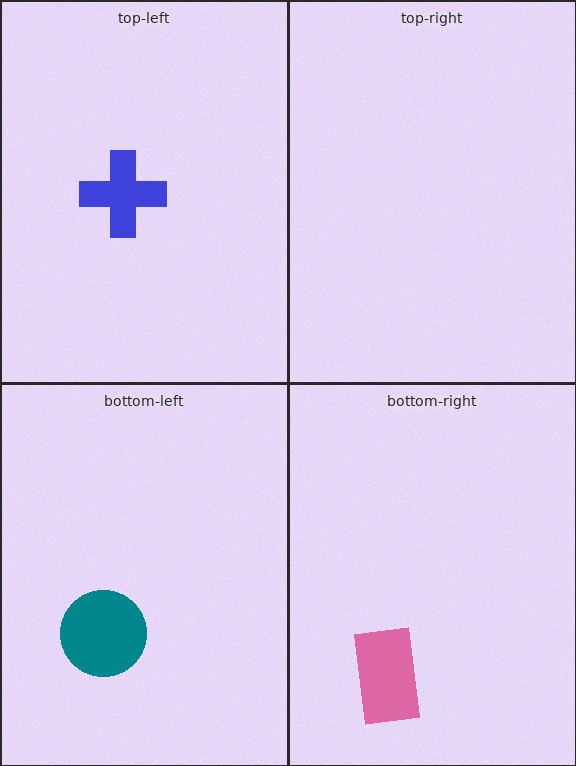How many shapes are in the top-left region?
1.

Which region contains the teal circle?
The bottom-left region.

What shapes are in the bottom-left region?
The teal circle.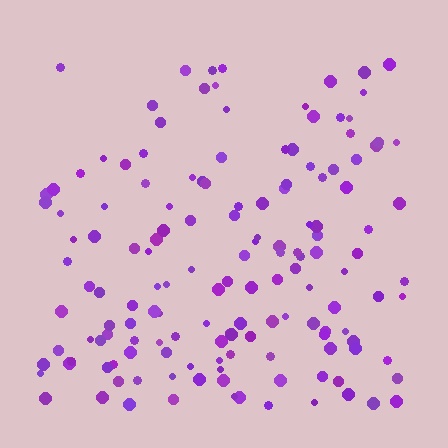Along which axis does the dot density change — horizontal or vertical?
Vertical.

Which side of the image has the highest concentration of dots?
The bottom.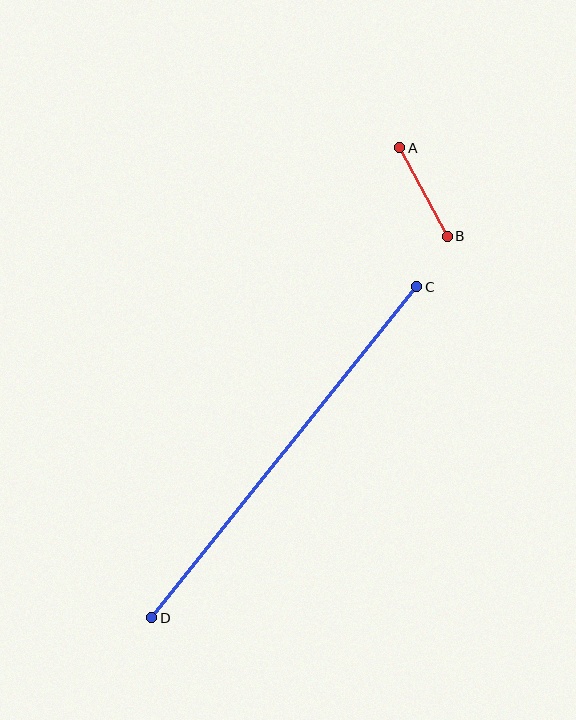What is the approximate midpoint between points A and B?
The midpoint is at approximately (423, 192) pixels.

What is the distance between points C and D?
The distance is approximately 424 pixels.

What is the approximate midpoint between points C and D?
The midpoint is at approximately (284, 452) pixels.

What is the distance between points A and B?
The distance is approximately 101 pixels.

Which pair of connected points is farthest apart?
Points C and D are farthest apart.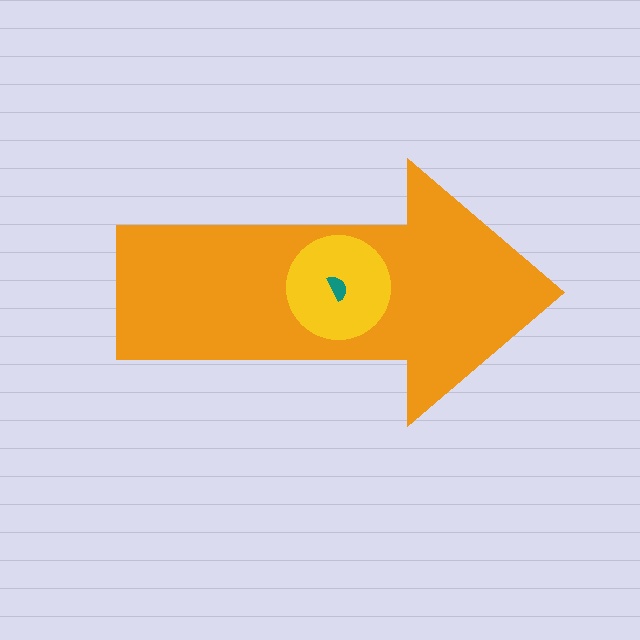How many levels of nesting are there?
3.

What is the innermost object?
The teal semicircle.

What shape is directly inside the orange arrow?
The yellow circle.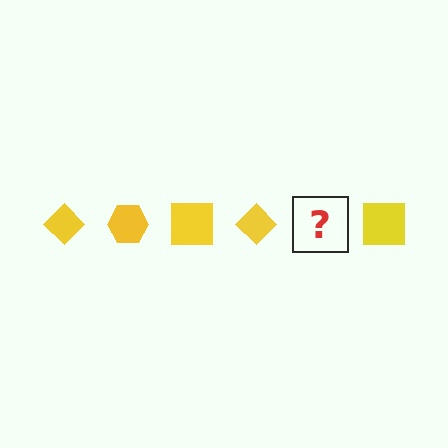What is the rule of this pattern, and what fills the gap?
The rule is that the pattern cycles through diamond, hexagon, square shapes in yellow. The gap should be filled with a yellow hexagon.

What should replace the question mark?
The question mark should be replaced with a yellow hexagon.